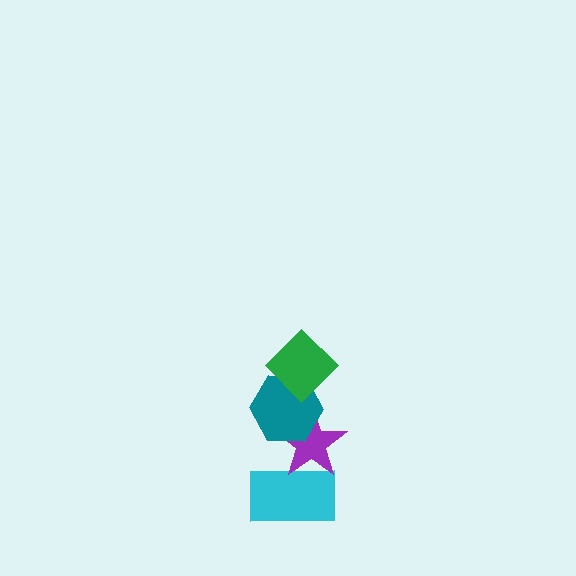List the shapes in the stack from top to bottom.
From top to bottom: the green diamond, the teal hexagon, the purple star, the cyan rectangle.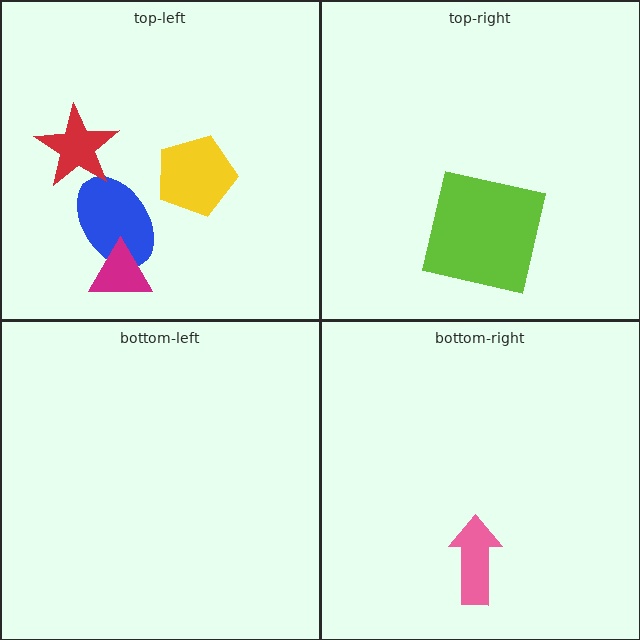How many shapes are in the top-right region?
1.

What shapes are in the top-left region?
The blue ellipse, the yellow pentagon, the magenta triangle, the red star.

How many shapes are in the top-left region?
4.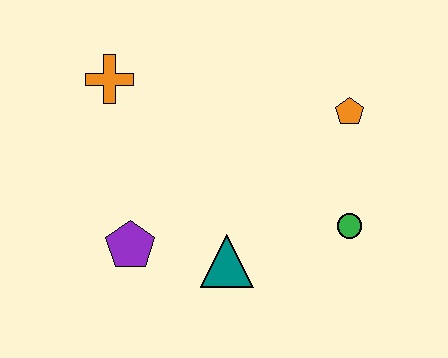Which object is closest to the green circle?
The orange pentagon is closest to the green circle.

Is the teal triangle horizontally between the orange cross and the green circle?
Yes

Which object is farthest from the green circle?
The orange cross is farthest from the green circle.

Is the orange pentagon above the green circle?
Yes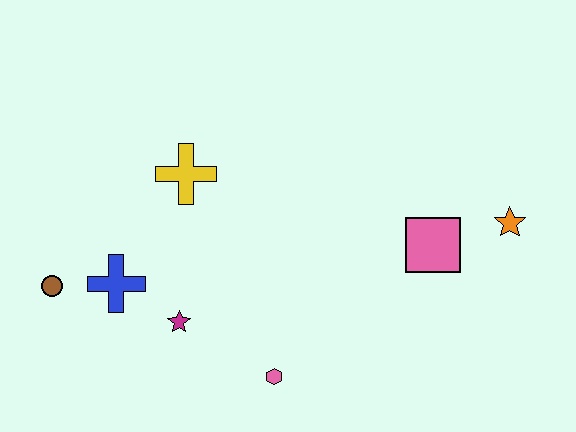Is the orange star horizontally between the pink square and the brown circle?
No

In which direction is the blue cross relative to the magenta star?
The blue cross is to the left of the magenta star.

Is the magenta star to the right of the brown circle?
Yes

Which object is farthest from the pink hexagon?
The orange star is farthest from the pink hexagon.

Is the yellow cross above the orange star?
Yes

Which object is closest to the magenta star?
The blue cross is closest to the magenta star.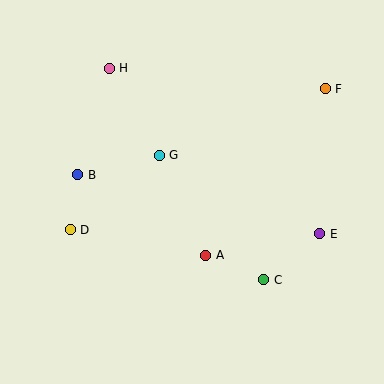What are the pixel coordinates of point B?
Point B is at (78, 175).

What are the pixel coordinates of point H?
Point H is at (109, 68).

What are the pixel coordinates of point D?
Point D is at (70, 230).